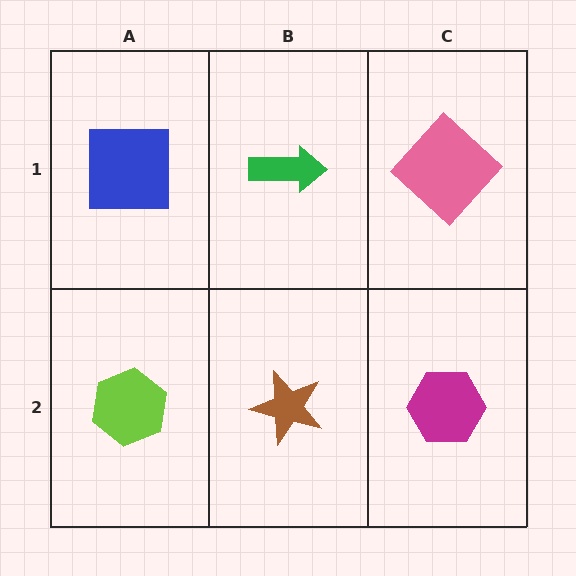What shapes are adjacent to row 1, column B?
A brown star (row 2, column B), a blue square (row 1, column A), a pink diamond (row 1, column C).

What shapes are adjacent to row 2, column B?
A green arrow (row 1, column B), a lime hexagon (row 2, column A), a magenta hexagon (row 2, column C).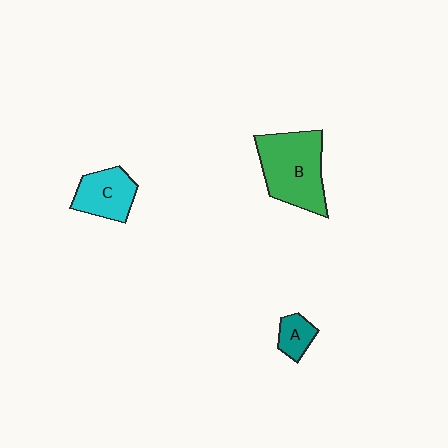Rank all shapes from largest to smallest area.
From largest to smallest: B (green), C (cyan), A (teal).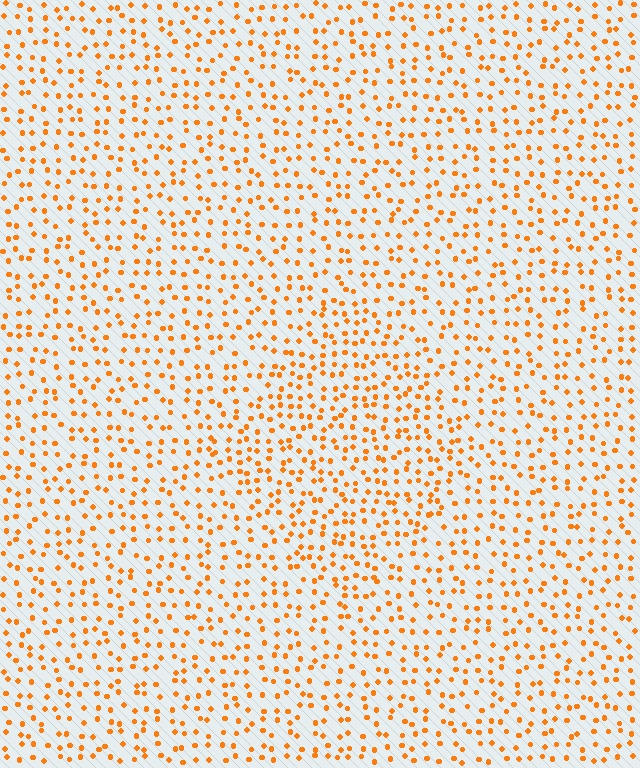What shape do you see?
I see a diamond.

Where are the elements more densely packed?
The elements are more densely packed inside the diamond boundary.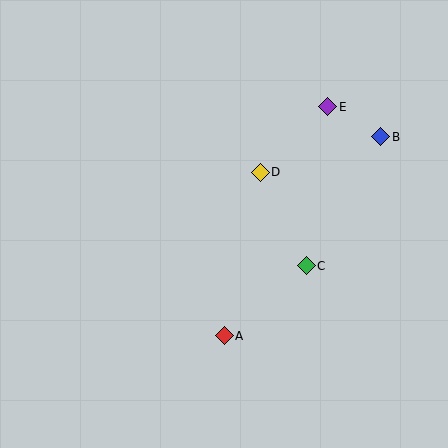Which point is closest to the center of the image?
Point D at (260, 172) is closest to the center.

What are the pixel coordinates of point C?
Point C is at (306, 266).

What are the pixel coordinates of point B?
Point B is at (381, 137).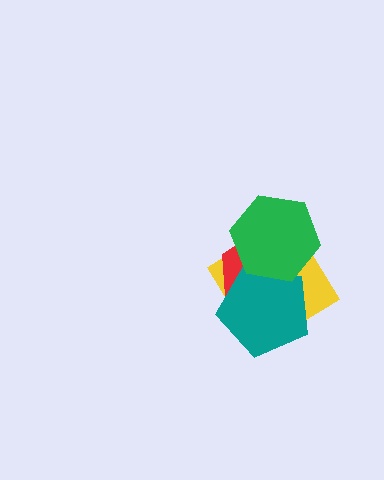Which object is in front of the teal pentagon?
The green hexagon is in front of the teal pentagon.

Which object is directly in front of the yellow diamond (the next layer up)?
The red hexagon is directly in front of the yellow diamond.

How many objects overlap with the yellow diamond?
3 objects overlap with the yellow diamond.